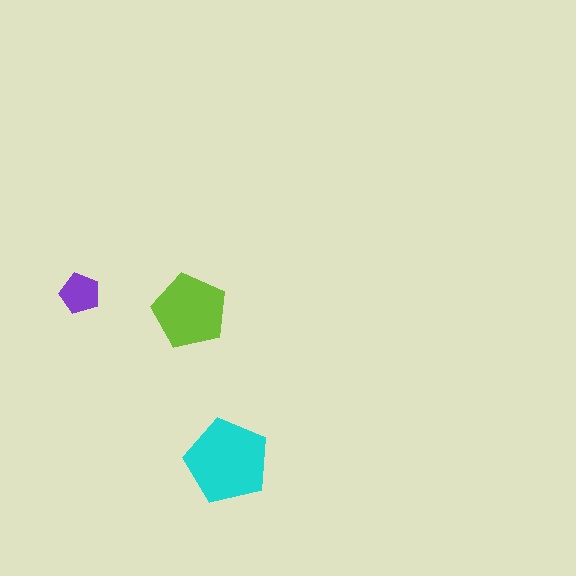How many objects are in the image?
There are 3 objects in the image.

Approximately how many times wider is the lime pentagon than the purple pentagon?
About 2 times wider.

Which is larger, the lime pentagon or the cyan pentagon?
The cyan one.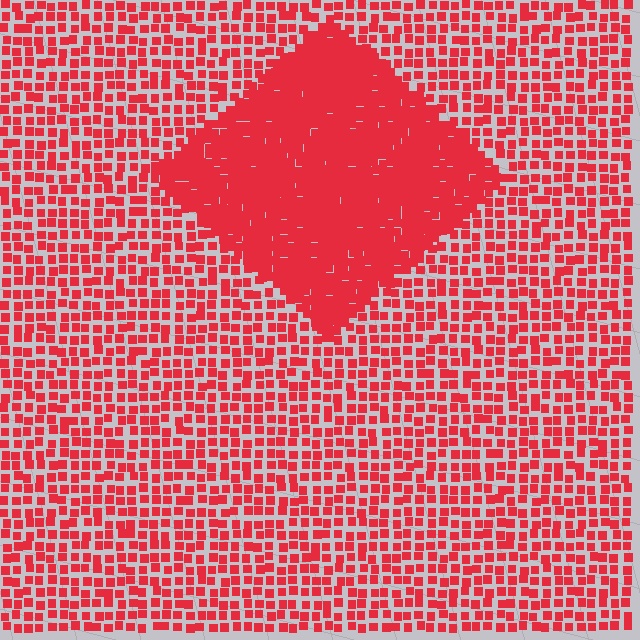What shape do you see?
I see a diamond.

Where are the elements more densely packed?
The elements are more densely packed inside the diamond boundary.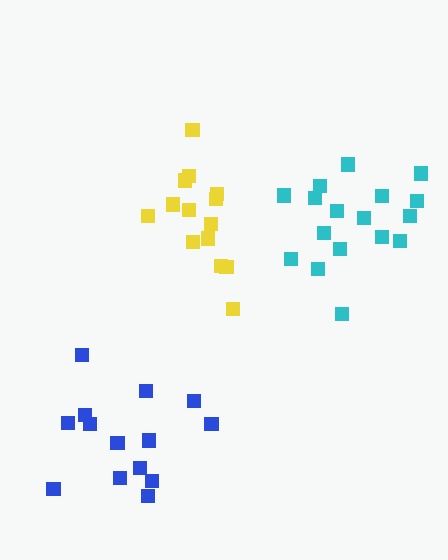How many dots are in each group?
Group 1: 14 dots, Group 2: 17 dots, Group 3: 14 dots (45 total).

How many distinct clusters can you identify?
There are 3 distinct clusters.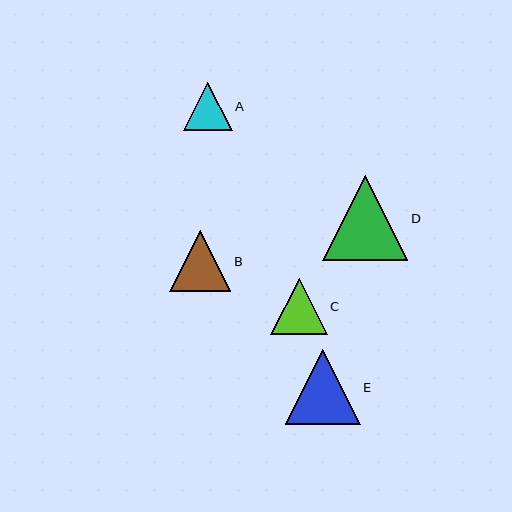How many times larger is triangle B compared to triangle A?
Triangle B is approximately 1.3 times the size of triangle A.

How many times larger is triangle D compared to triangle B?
Triangle D is approximately 1.4 times the size of triangle B.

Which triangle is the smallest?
Triangle A is the smallest with a size of approximately 48 pixels.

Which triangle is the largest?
Triangle D is the largest with a size of approximately 85 pixels.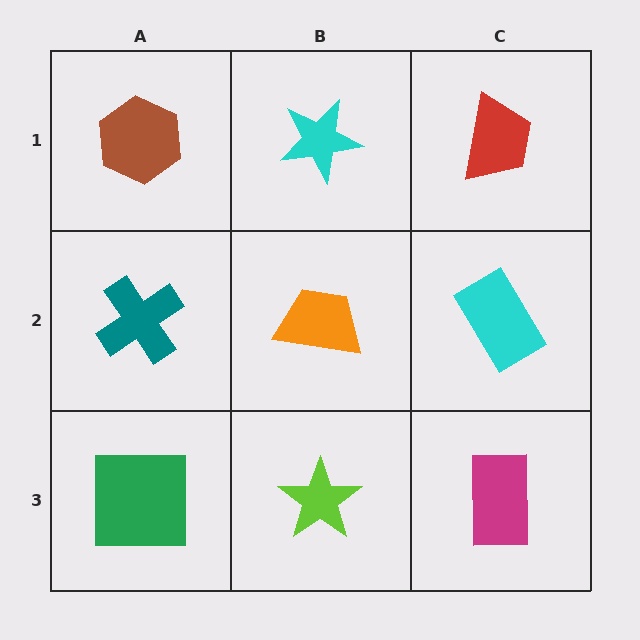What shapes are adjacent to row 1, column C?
A cyan rectangle (row 2, column C), a cyan star (row 1, column B).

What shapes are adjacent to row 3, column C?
A cyan rectangle (row 2, column C), a lime star (row 3, column B).